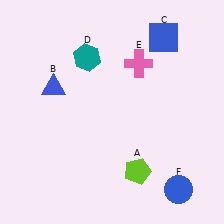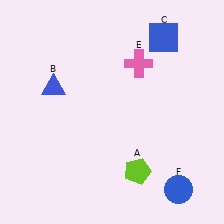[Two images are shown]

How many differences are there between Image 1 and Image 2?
There is 1 difference between the two images.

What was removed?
The teal hexagon (D) was removed in Image 2.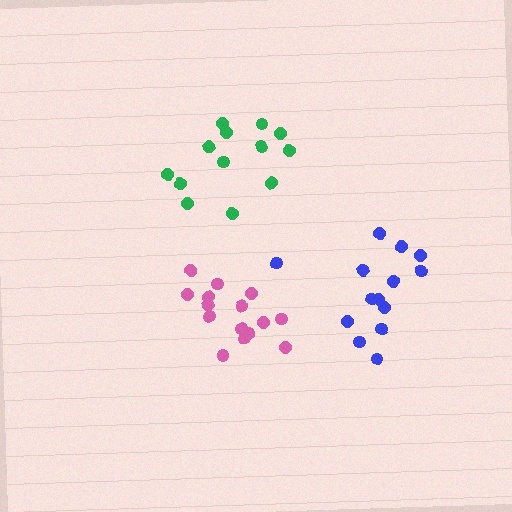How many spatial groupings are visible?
There are 3 spatial groupings.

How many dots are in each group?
Group 1: 15 dots, Group 2: 14 dots, Group 3: 13 dots (42 total).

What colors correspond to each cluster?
The clusters are colored: pink, blue, green.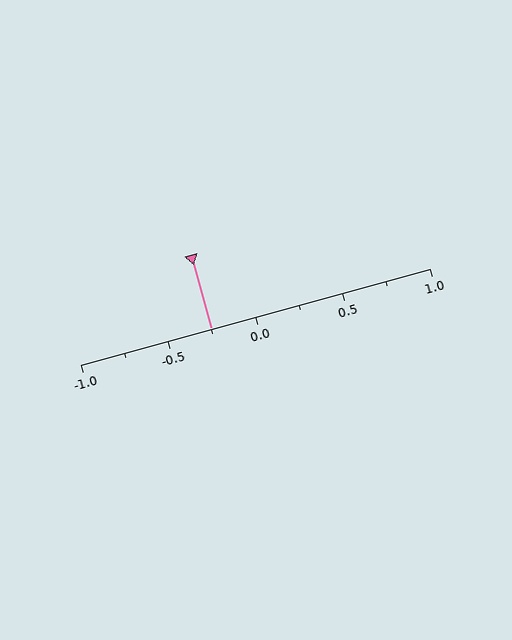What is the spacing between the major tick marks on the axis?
The major ticks are spaced 0.5 apart.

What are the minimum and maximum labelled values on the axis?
The axis runs from -1.0 to 1.0.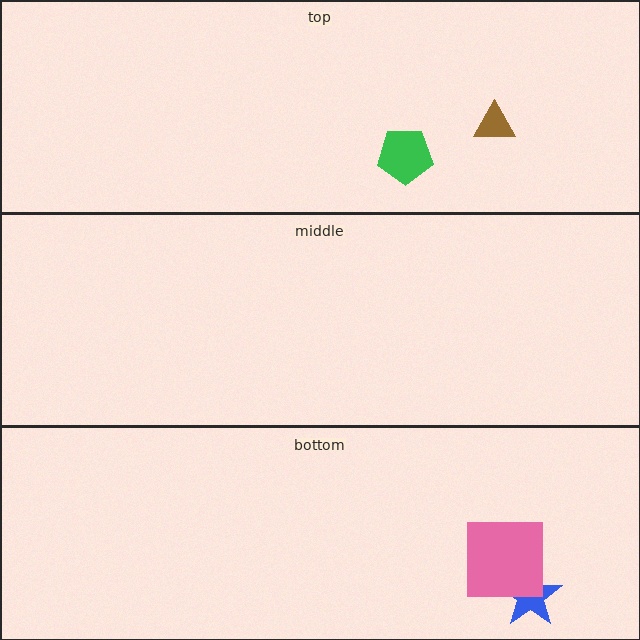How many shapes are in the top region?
2.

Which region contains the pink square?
The bottom region.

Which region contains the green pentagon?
The top region.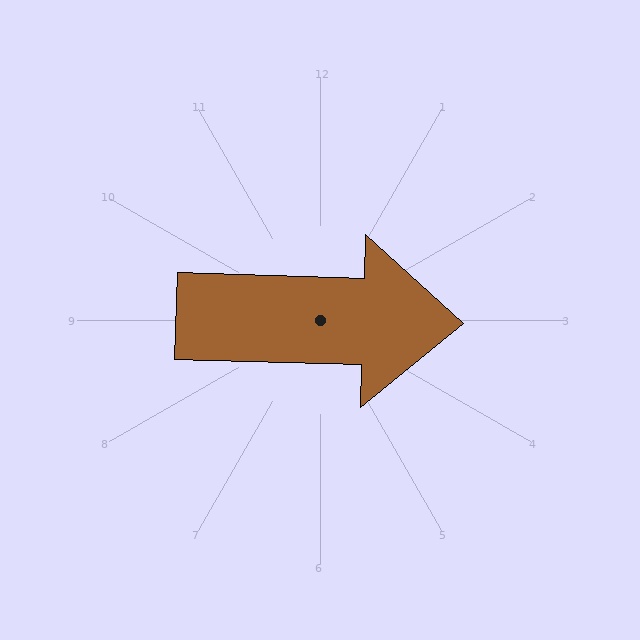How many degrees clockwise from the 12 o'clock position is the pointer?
Approximately 92 degrees.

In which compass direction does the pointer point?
East.